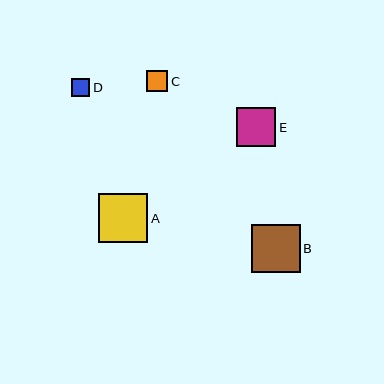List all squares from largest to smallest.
From largest to smallest: A, B, E, C, D.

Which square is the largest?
Square A is the largest with a size of approximately 49 pixels.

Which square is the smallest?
Square D is the smallest with a size of approximately 18 pixels.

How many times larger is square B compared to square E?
Square B is approximately 1.2 times the size of square E.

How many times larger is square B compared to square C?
Square B is approximately 2.3 times the size of square C.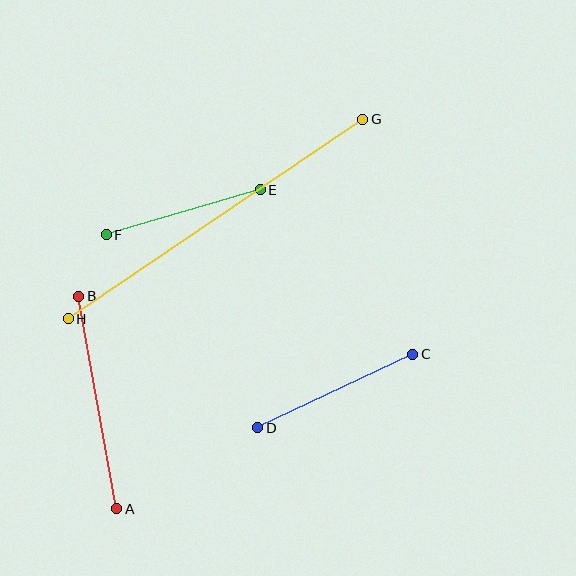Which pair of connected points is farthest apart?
Points G and H are farthest apart.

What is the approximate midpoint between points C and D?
The midpoint is at approximately (335, 391) pixels.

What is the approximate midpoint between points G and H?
The midpoint is at approximately (215, 219) pixels.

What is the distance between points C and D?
The distance is approximately 172 pixels.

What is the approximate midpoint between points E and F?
The midpoint is at approximately (183, 212) pixels.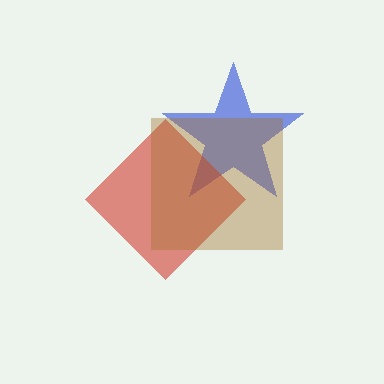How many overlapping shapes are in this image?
There are 3 overlapping shapes in the image.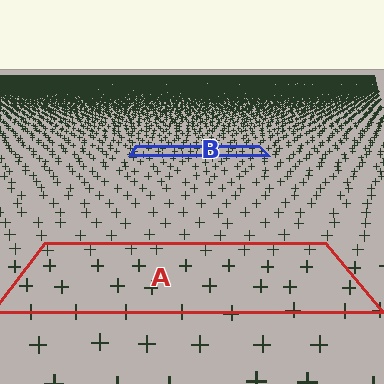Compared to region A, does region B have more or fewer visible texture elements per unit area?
Region B has more texture elements per unit area — they are packed more densely because it is farther away.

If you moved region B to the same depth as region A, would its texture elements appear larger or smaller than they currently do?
They would appear larger. At a closer depth, the same texture elements are projected at a bigger on-screen size.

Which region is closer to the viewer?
Region A is closer. The texture elements there are larger and more spread out.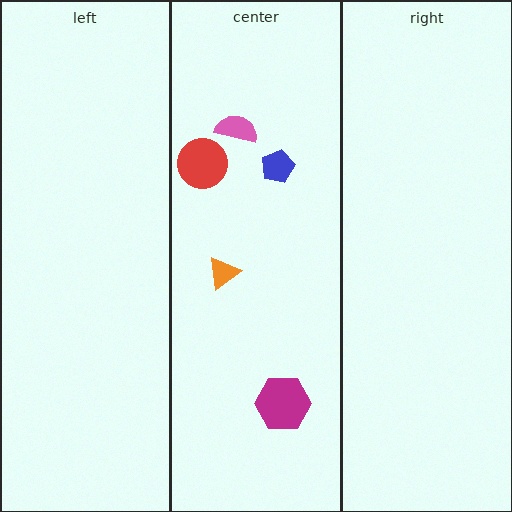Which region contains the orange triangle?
The center region.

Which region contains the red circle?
The center region.